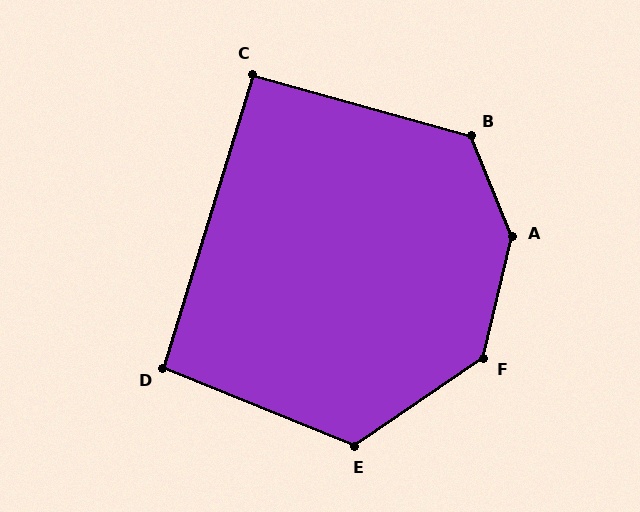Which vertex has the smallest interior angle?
C, at approximately 92 degrees.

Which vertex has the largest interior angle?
A, at approximately 145 degrees.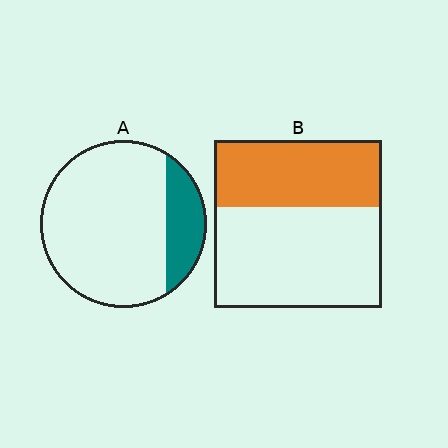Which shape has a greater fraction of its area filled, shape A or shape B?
Shape B.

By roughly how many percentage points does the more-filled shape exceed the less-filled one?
By roughly 20 percentage points (B over A).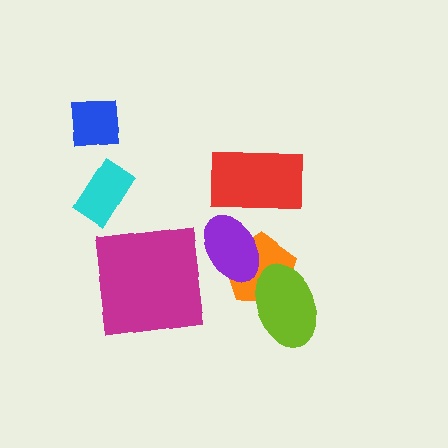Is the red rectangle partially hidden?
Yes, it is partially covered by another shape.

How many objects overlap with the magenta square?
0 objects overlap with the magenta square.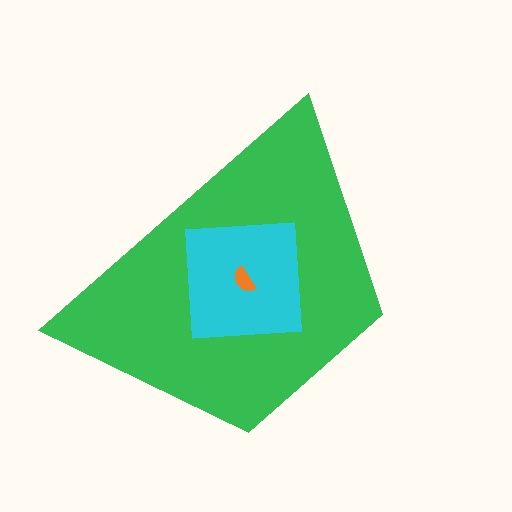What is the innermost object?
The orange semicircle.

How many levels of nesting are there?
3.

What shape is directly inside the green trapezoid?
The cyan square.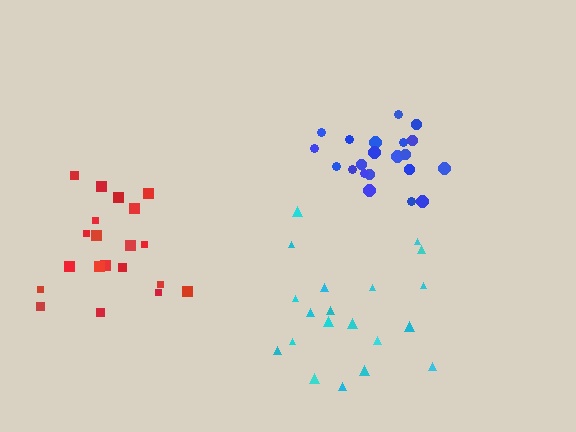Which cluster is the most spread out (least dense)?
Cyan.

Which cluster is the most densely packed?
Blue.